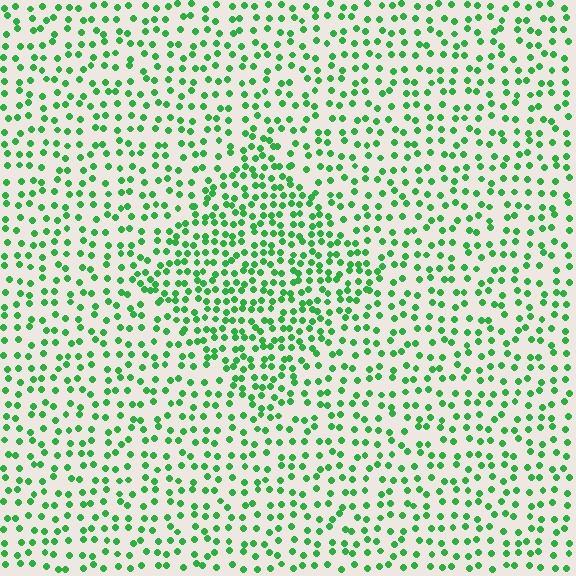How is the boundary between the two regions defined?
The boundary is defined by a change in element density (approximately 1.7x ratio). All elements are the same color, size, and shape.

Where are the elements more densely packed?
The elements are more densely packed inside the diamond boundary.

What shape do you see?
I see a diamond.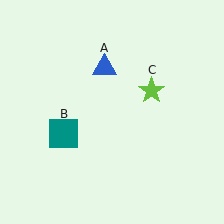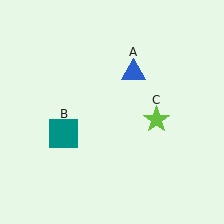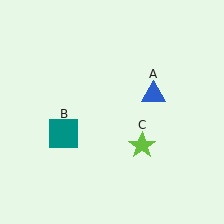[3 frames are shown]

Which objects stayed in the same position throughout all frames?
Teal square (object B) remained stationary.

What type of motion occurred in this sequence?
The blue triangle (object A), lime star (object C) rotated clockwise around the center of the scene.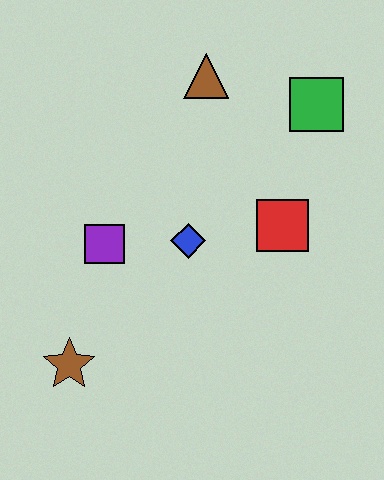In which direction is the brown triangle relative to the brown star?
The brown triangle is above the brown star.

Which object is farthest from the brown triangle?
The brown star is farthest from the brown triangle.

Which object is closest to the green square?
The brown triangle is closest to the green square.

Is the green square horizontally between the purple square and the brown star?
No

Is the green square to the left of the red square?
No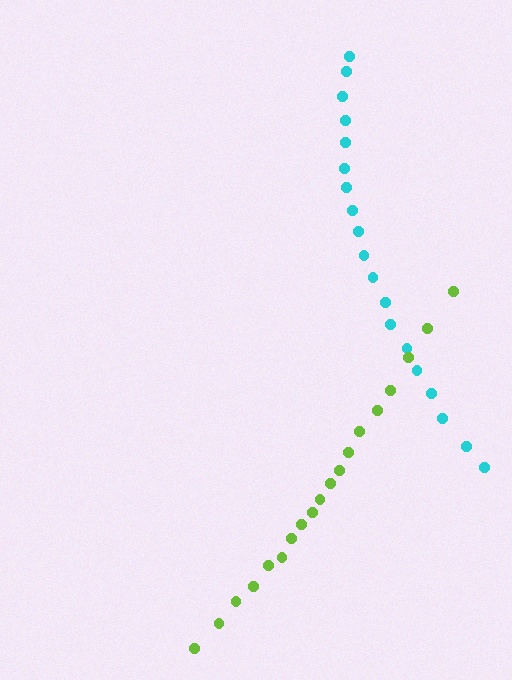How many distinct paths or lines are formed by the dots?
There are 2 distinct paths.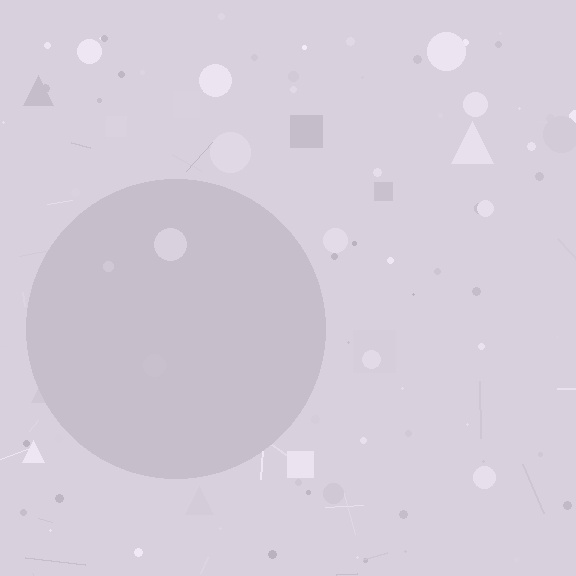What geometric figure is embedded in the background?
A circle is embedded in the background.